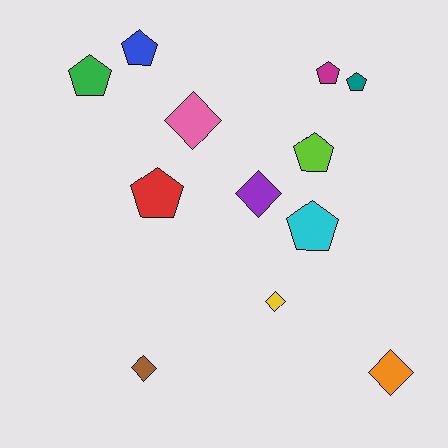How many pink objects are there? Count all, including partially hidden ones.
There is 1 pink object.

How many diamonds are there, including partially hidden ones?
There are 5 diamonds.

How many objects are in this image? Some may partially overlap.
There are 12 objects.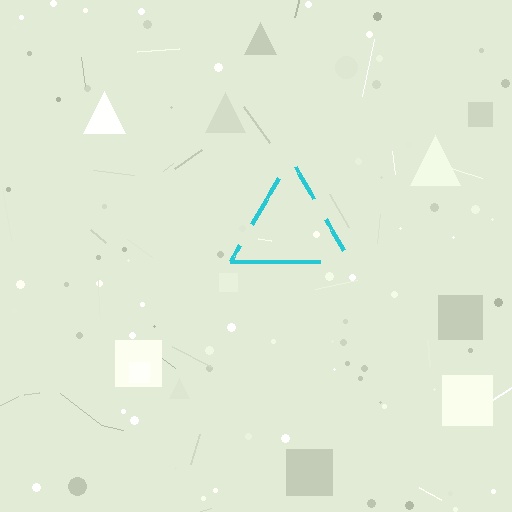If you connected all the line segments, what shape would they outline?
They would outline a triangle.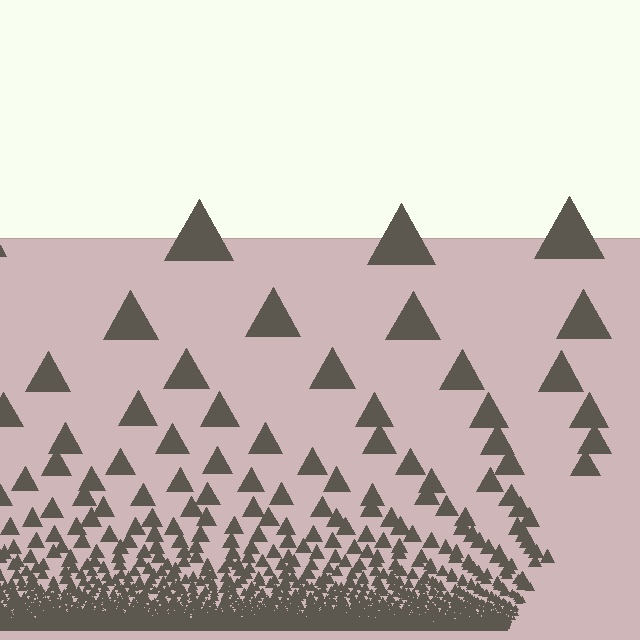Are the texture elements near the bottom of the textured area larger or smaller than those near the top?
Smaller. The gradient is inverted — elements near the bottom are smaller and denser.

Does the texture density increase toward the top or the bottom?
Density increases toward the bottom.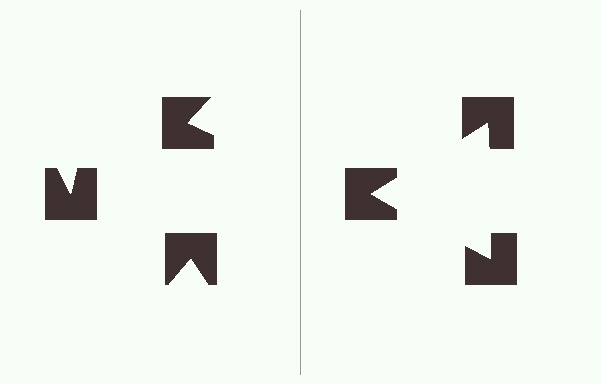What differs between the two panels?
The notched squares are positioned identically on both sides; only the wedge orientations differ. On the right they align to a triangle; on the left they are misaligned.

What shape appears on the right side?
An illusory triangle.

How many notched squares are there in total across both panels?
6 — 3 on each side.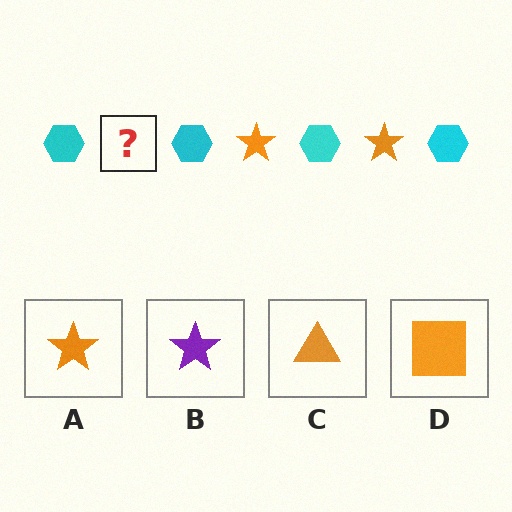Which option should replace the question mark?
Option A.